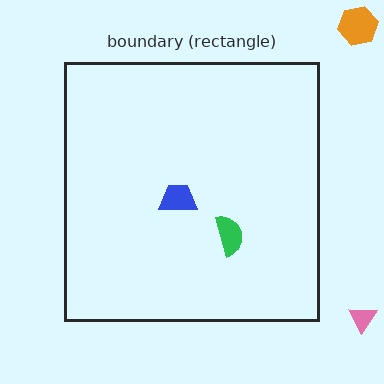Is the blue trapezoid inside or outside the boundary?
Inside.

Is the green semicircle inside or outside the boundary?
Inside.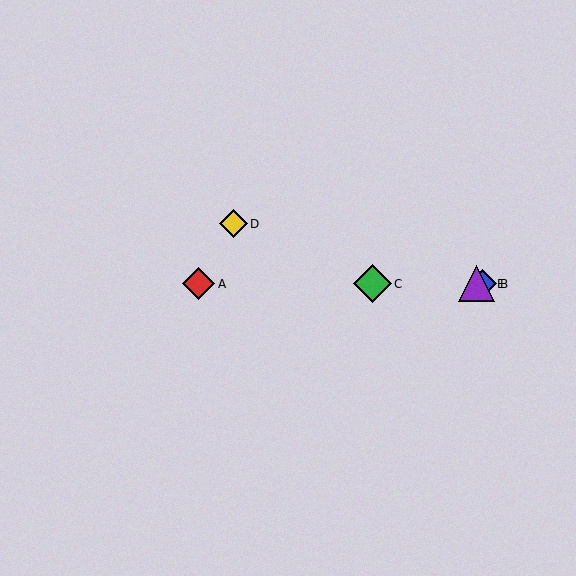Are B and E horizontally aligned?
Yes, both are at y≈284.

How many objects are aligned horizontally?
4 objects (A, B, C, E) are aligned horizontally.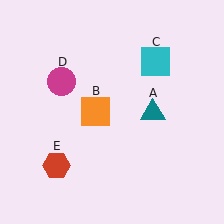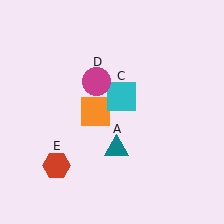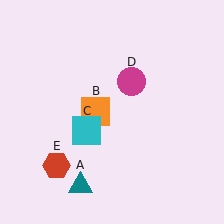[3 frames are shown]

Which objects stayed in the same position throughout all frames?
Orange square (object B) and red hexagon (object E) remained stationary.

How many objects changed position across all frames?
3 objects changed position: teal triangle (object A), cyan square (object C), magenta circle (object D).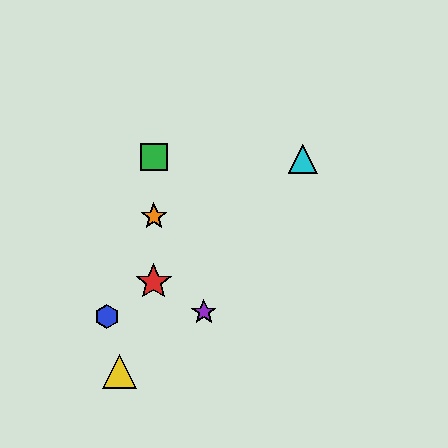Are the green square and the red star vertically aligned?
Yes, both are at x≈154.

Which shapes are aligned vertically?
The red star, the green square, the orange star are aligned vertically.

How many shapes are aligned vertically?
3 shapes (the red star, the green square, the orange star) are aligned vertically.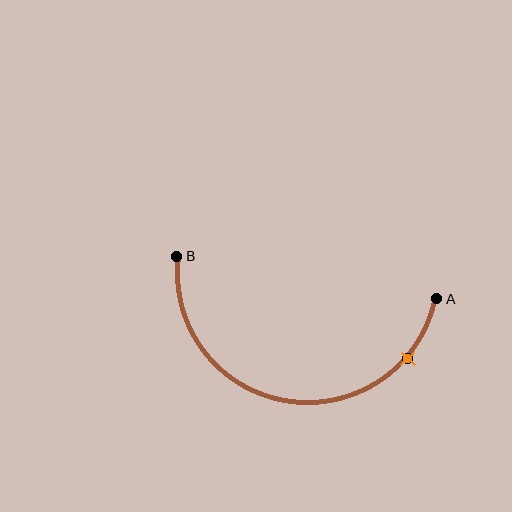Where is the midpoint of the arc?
The arc midpoint is the point on the curve farthest from the straight line joining A and B. It sits below that line.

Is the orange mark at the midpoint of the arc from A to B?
No. The orange mark lies on the arc but is closer to endpoint A. The arc midpoint would be at the point on the curve equidistant along the arc from both A and B.